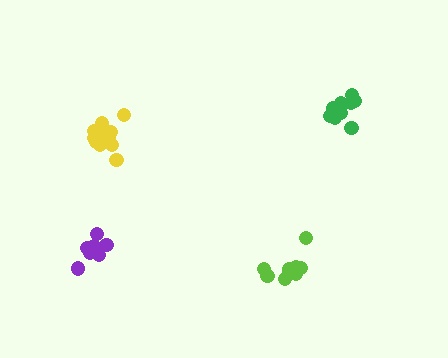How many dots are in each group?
Group 1: 11 dots, Group 2: 10 dots, Group 3: 10 dots, Group 4: 7 dots (38 total).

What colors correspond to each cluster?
The clusters are colored: yellow, green, lime, purple.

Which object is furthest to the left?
The purple cluster is leftmost.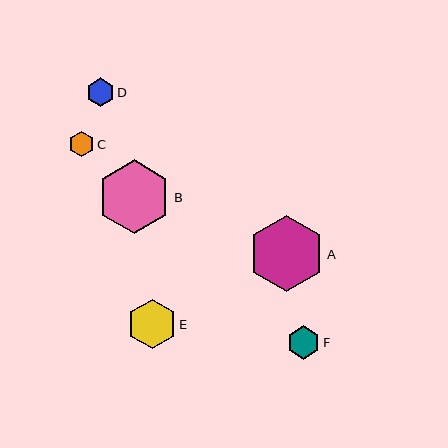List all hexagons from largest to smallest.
From largest to smallest: A, B, E, F, D, C.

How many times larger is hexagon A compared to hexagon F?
Hexagon A is approximately 2.3 times the size of hexagon F.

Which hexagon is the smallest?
Hexagon C is the smallest with a size of approximately 26 pixels.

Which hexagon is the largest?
Hexagon A is the largest with a size of approximately 76 pixels.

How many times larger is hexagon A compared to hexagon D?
Hexagon A is approximately 2.7 times the size of hexagon D.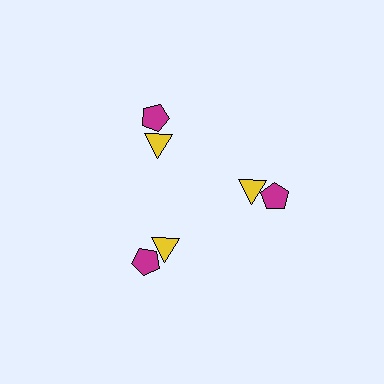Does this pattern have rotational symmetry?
Yes, this pattern has 3-fold rotational symmetry. It looks the same after rotating 120 degrees around the center.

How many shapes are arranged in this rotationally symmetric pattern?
There are 6 shapes, arranged in 3 groups of 2.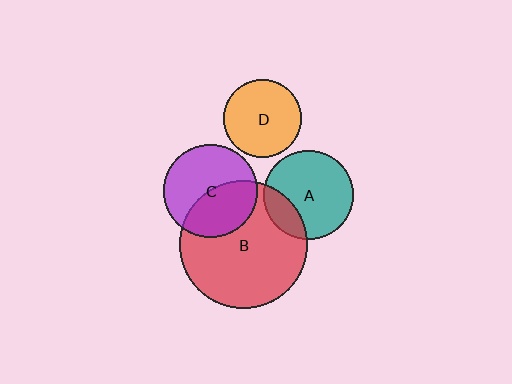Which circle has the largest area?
Circle B (red).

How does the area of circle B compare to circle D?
Approximately 2.7 times.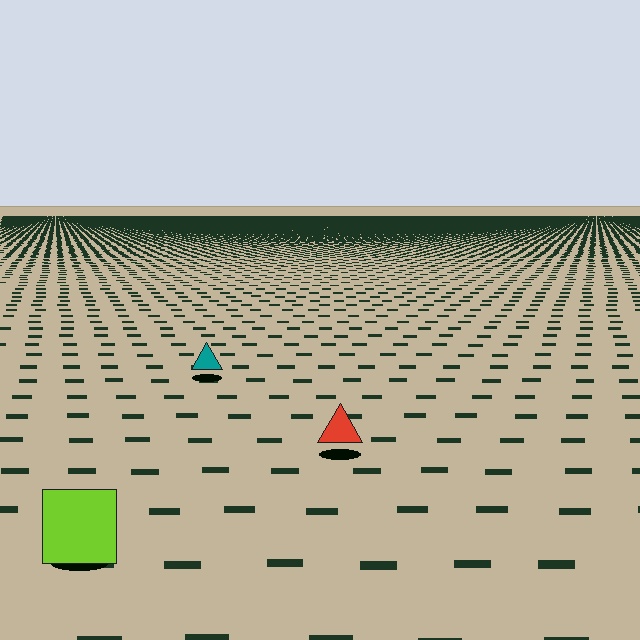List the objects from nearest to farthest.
From nearest to farthest: the lime square, the red triangle, the teal triangle.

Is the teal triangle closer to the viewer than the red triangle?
No. The red triangle is closer — you can tell from the texture gradient: the ground texture is coarser near it.